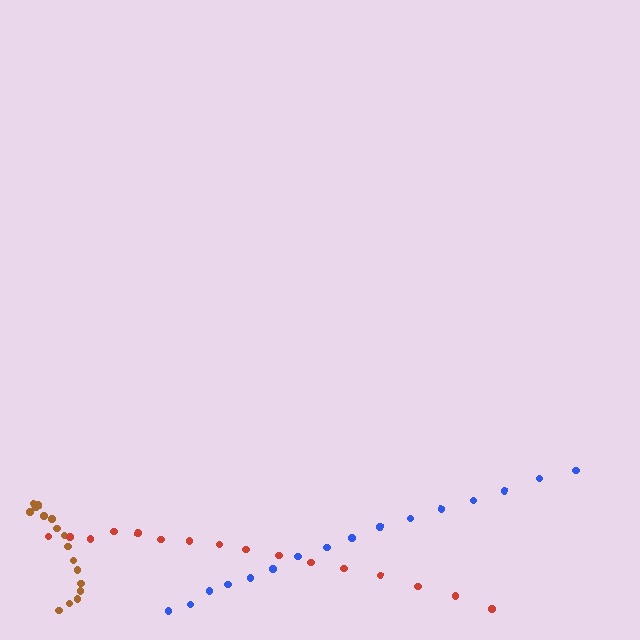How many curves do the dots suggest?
There are 3 distinct paths.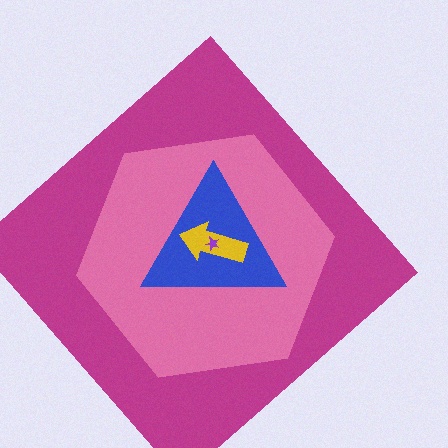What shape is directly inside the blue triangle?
The yellow arrow.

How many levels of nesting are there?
5.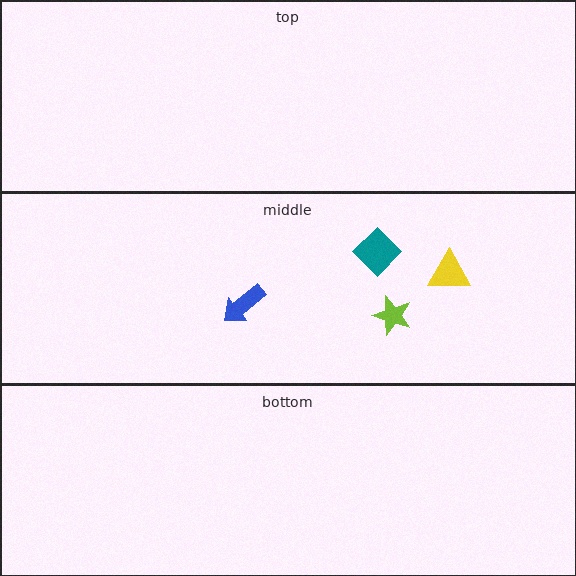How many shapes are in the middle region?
4.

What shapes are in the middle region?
The yellow triangle, the blue arrow, the teal diamond, the lime star.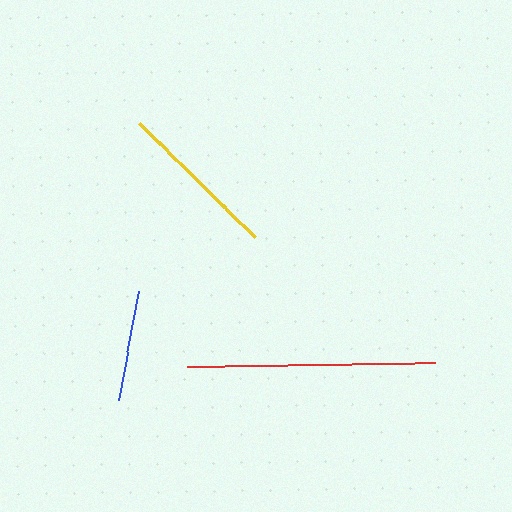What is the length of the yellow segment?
The yellow segment is approximately 163 pixels long.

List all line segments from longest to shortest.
From longest to shortest: red, yellow, blue.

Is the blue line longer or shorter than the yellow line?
The yellow line is longer than the blue line.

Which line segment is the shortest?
The blue line is the shortest at approximately 112 pixels.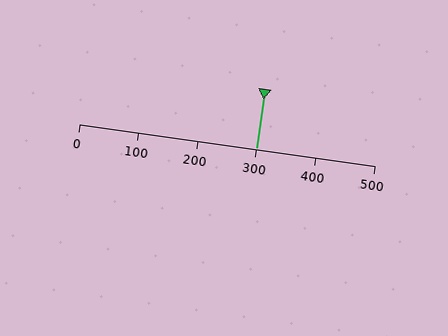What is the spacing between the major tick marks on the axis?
The major ticks are spaced 100 apart.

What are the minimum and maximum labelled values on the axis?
The axis runs from 0 to 500.